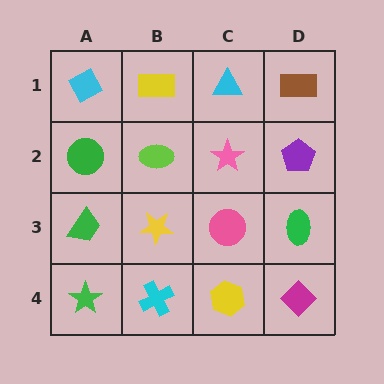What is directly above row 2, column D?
A brown rectangle.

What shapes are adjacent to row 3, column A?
A green circle (row 2, column A), a green star (row 4, column A), a yellow star (row 3, column B).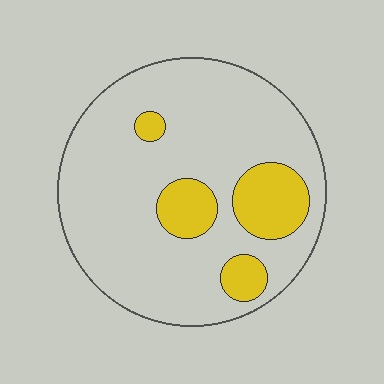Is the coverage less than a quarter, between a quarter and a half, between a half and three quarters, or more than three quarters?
Less than a quarter.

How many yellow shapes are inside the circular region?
4.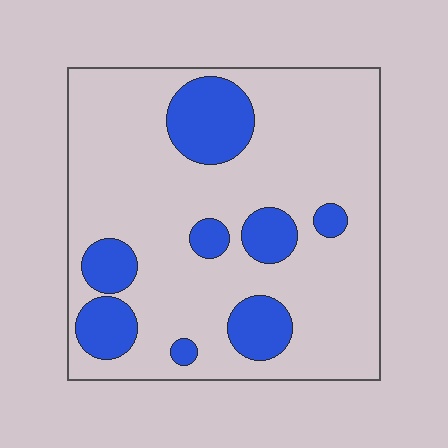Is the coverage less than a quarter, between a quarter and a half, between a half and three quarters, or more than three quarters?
Less than a quarter.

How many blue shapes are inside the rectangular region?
8.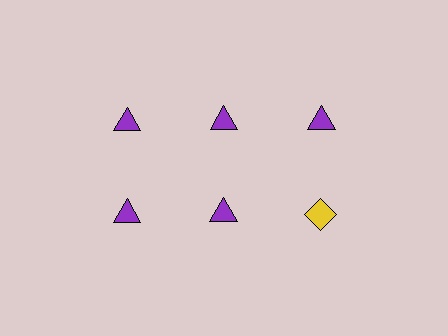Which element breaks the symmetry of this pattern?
The yellow diamond in the second row, center column breaks the symmetry. All other shapes are purple triangles.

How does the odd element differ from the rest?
It differs in both color (yellow instead of purple) and shape (diamond instead of triangle).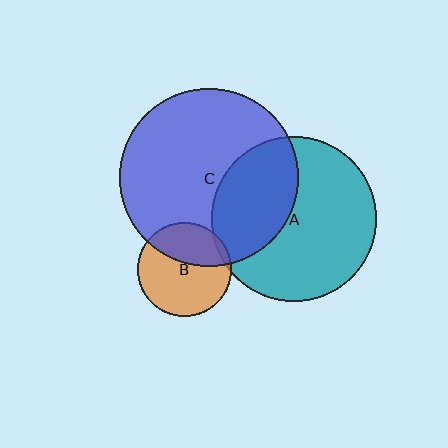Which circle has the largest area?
Circle C (blue).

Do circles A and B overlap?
Yes.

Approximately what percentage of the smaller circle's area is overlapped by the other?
Approximately 5%.